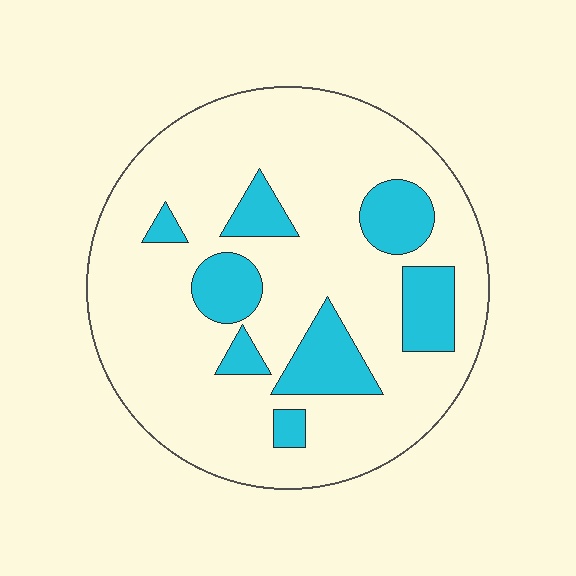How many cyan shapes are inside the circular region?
8.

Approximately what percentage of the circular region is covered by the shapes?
Approximately 20%.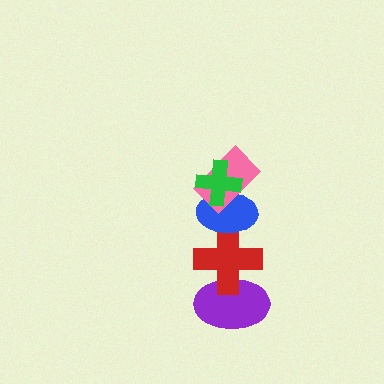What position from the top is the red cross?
The red cross is 4th from the top.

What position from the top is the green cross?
The green cross is 1st from the top.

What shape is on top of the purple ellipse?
The red cross is on top of the purple ellipse.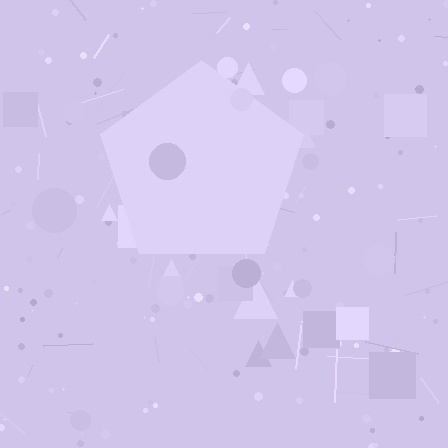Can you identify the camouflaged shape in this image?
The camouflaged shape is a pentagon.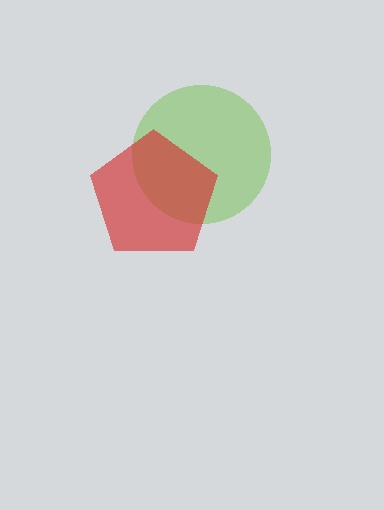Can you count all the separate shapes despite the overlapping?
Yes, there are 2 separate shapes.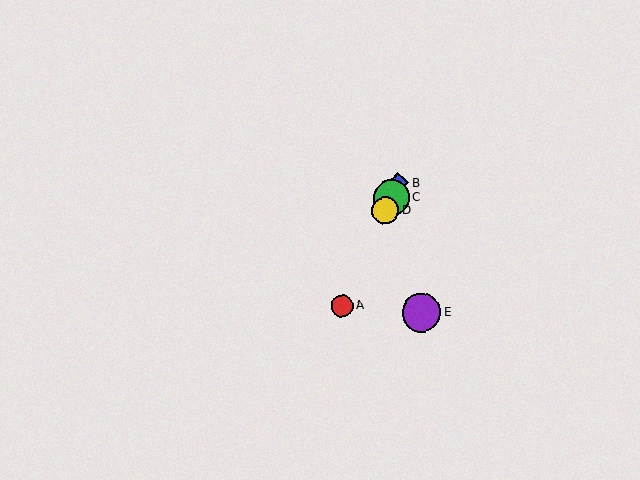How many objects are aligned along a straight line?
4 objects (A, B, C, D) are aligned along a straight line.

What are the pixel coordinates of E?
Object E is at (421, 313).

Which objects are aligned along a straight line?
Objects A, B, C, D are aligned along a straight line.